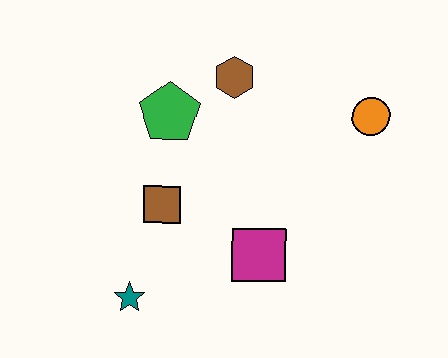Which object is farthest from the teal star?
The orange circle is farthest from the teal star.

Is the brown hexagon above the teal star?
Yes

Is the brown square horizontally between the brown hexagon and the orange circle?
No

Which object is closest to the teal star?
The brown square is closest to the teal star.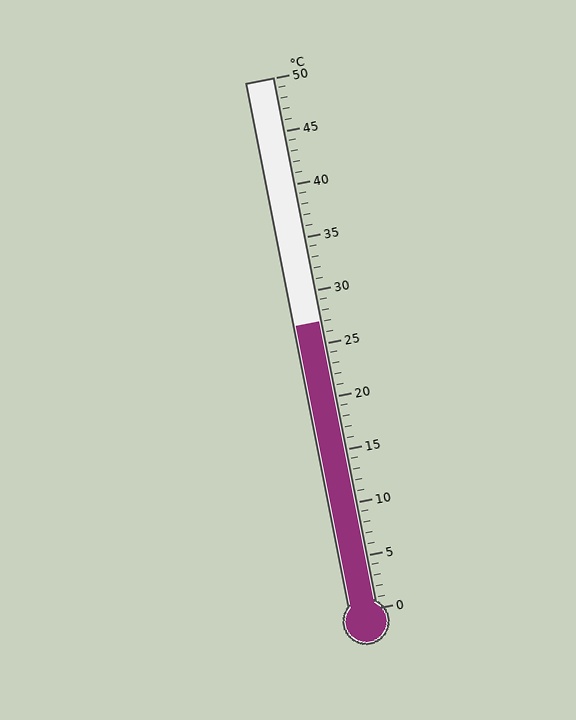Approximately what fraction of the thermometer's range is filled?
The thermometer is filled to approximately 55% of its range.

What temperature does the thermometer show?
The thermometer shows approximately 27°C.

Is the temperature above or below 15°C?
The temperature is above 15°C.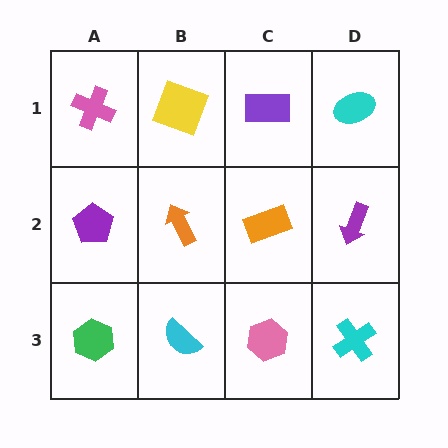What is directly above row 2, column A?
A pink cross.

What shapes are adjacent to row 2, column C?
A purple rectangle (row 1, column C), a pink hexagon (row 3, column C), an orange arrow (row 2, column B), a purple arrow (row 2, column D).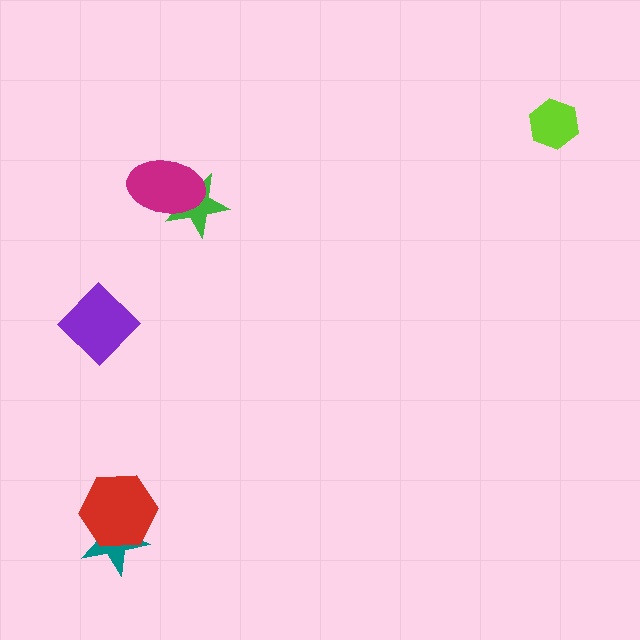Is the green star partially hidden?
Yes, it is partially covered by another shape.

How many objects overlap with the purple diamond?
0 objects overlap with the purple diamond.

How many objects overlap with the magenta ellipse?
1 object overlaps with the magenta ellipse.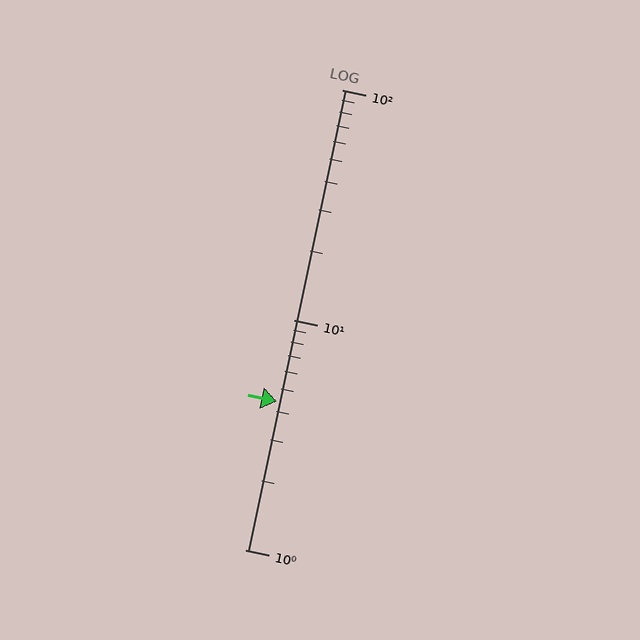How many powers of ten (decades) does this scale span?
The scale spans 2 decades, from 1 to 100.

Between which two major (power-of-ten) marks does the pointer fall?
The pointer is between 1 and 10.